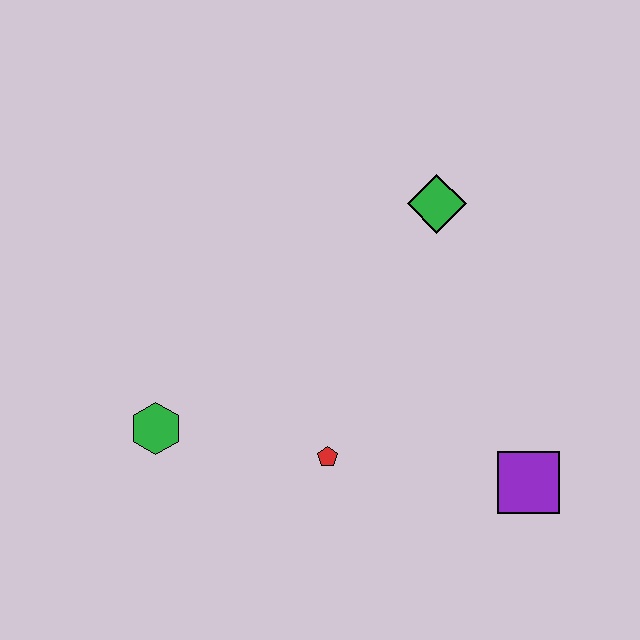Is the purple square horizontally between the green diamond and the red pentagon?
No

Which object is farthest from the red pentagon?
The green diamond is farthest from the red pentagon.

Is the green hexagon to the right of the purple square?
No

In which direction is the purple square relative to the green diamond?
The purple square is below the green diamond.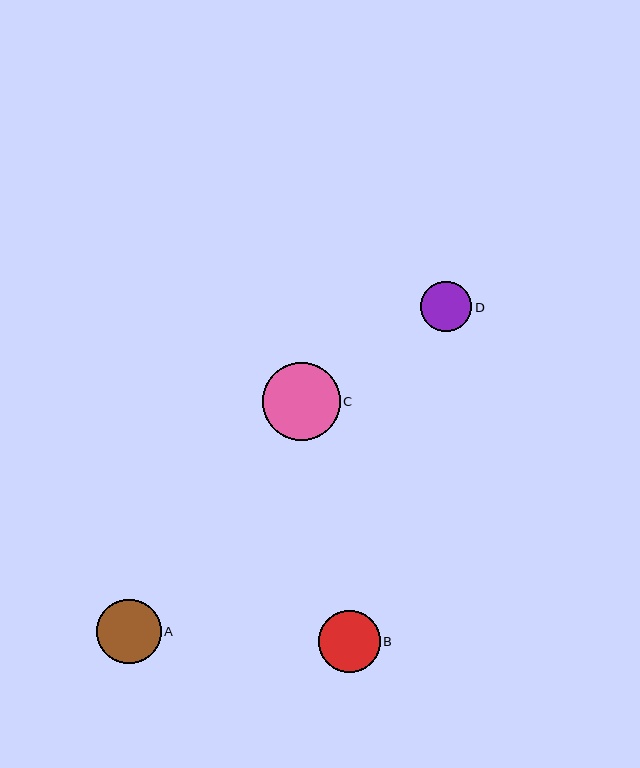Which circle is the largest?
Circle C is the largest with a size of approximately 78 pixels.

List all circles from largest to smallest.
From largest to smallest: C, A, B, D.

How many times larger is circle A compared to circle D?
Circle A is approximately 1.3 times the size of circle D.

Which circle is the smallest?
Circle D is the smallest with a size of approximately 51 pixels.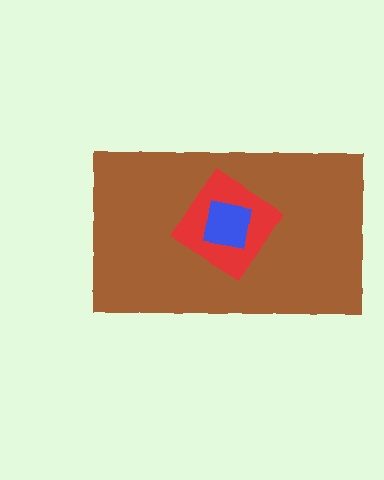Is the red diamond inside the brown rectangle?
Yes.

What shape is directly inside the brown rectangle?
The red diamond.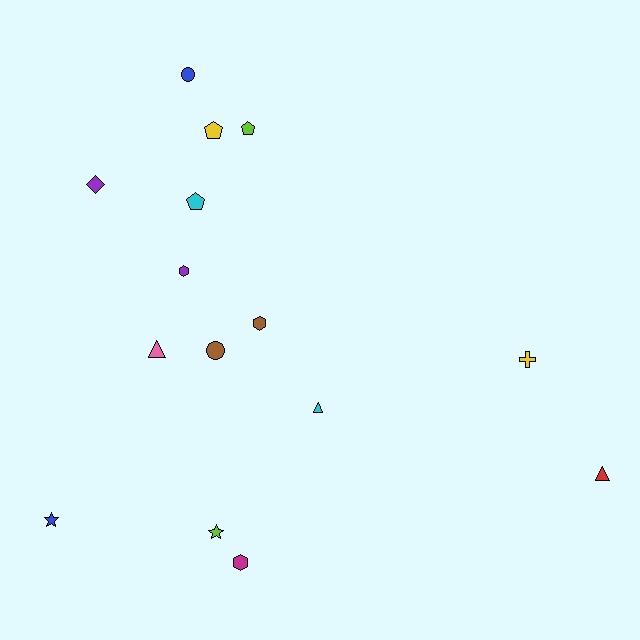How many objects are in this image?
There are 15 objects.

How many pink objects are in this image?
There is 1 pink object.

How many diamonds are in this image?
There is 1 diamond.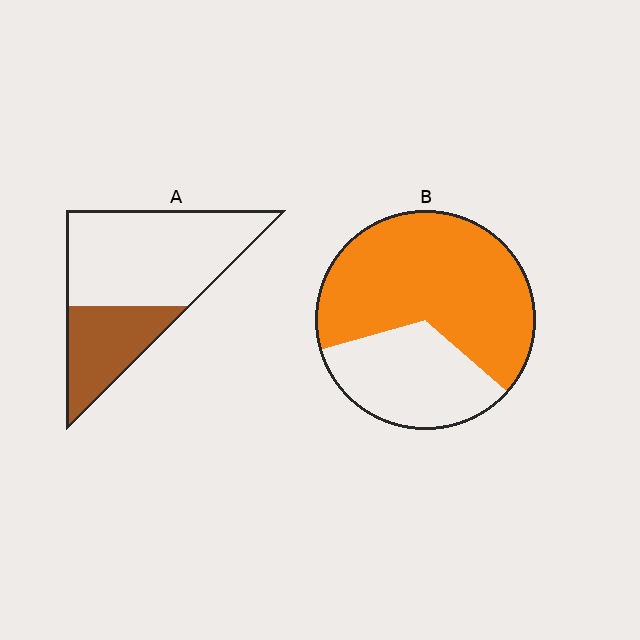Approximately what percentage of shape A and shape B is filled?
A is approximately 30% and B is approximately 65%.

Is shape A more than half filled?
No.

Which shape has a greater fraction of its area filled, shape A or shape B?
Shape B.